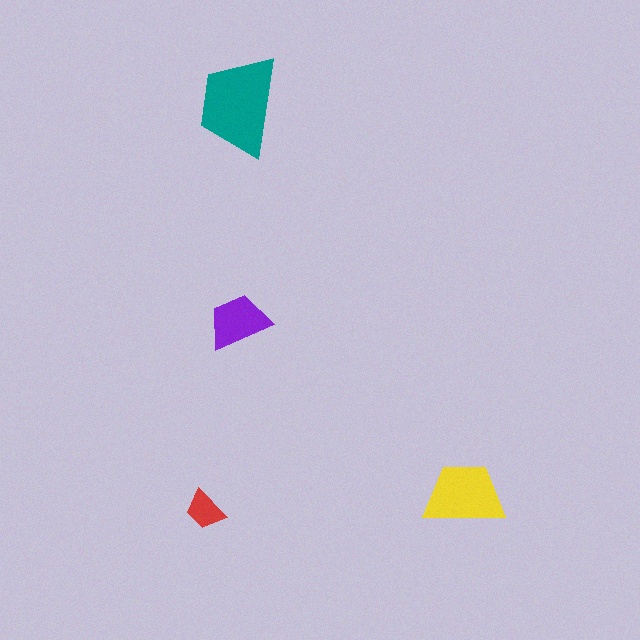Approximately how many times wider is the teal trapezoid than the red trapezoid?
About 2.5 times wider.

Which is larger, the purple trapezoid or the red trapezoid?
The purple one.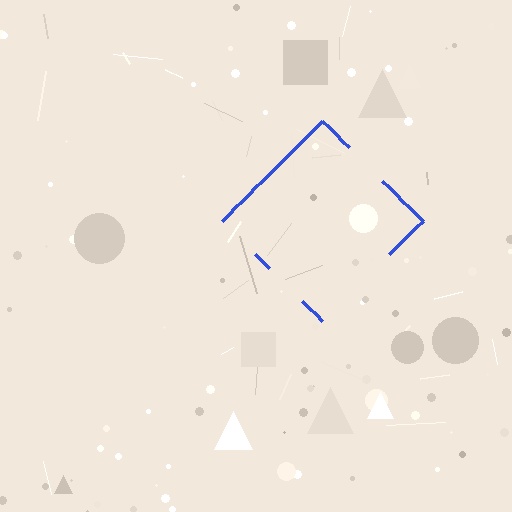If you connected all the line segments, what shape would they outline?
They would outline a diamond.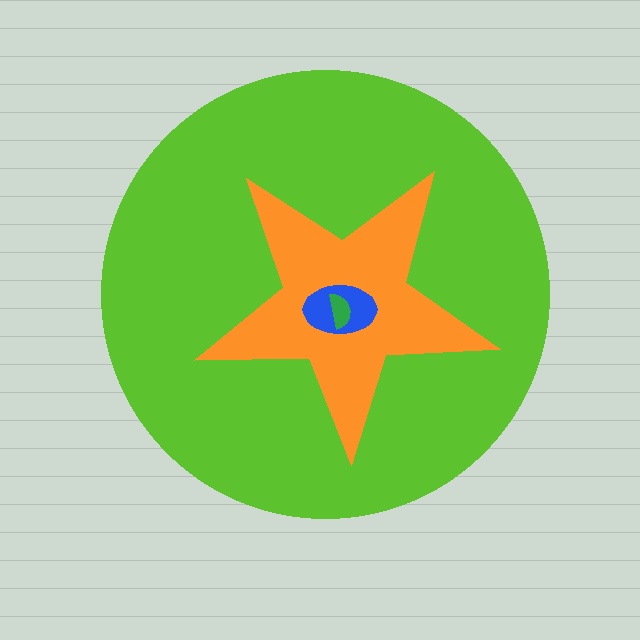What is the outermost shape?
The lime circle.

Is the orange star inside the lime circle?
Yes.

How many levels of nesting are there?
4.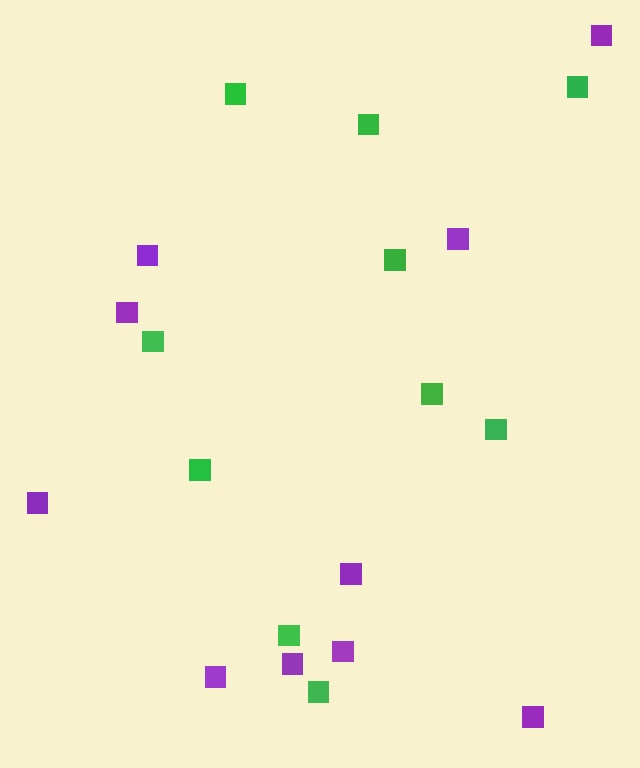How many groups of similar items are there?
There are 2 groups: one group of green squares (10) and one group of purple squares (10).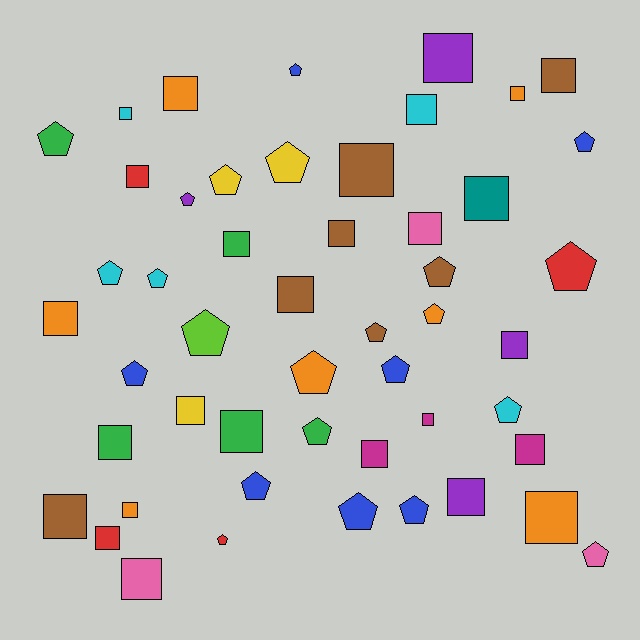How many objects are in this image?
There are 50 objects.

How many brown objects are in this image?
There are 7 brown objects.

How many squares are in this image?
There are 27 squares.